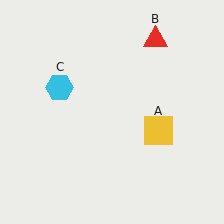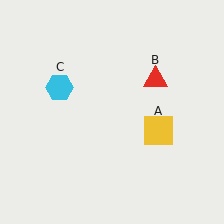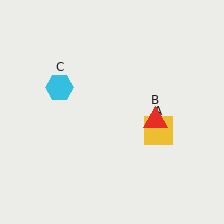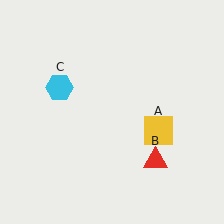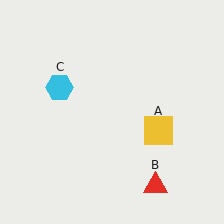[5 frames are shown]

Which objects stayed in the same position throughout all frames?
Yellow square (object A) and cyan hexagon (object C) remained stationary.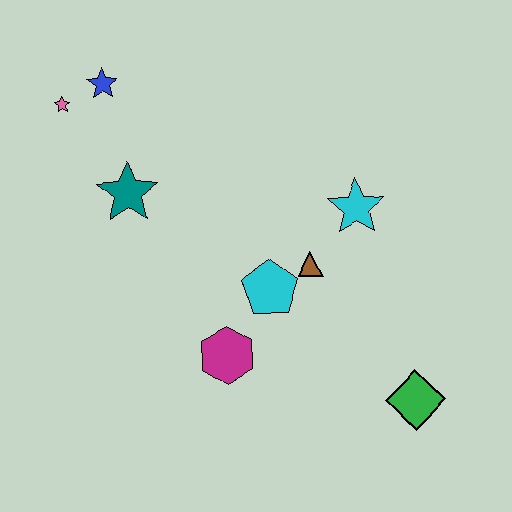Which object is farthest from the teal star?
The green diamond is farthest from the teal star.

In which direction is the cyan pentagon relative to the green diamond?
The cyan pentagon is to the left of the green diamond.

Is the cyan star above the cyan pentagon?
Yes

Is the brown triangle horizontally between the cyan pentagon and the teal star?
No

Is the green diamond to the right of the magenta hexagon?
Yes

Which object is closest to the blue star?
The pink star is closest to the blue star.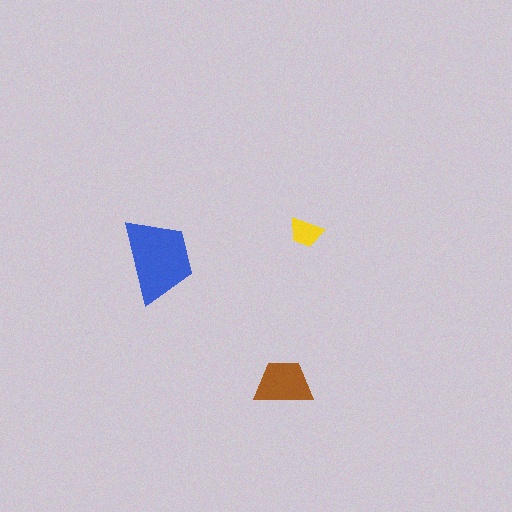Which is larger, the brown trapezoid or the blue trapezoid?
The blue one.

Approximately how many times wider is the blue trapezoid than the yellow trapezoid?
About 2.5 times wider.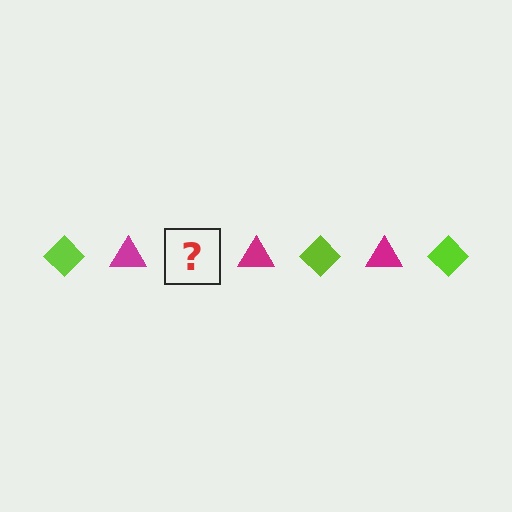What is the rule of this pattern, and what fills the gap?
The rule is that the pattern alternates between lime diamond and magenta triangle. The gap should be filled with a lime diamond.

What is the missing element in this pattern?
The missing element is a lime diamond.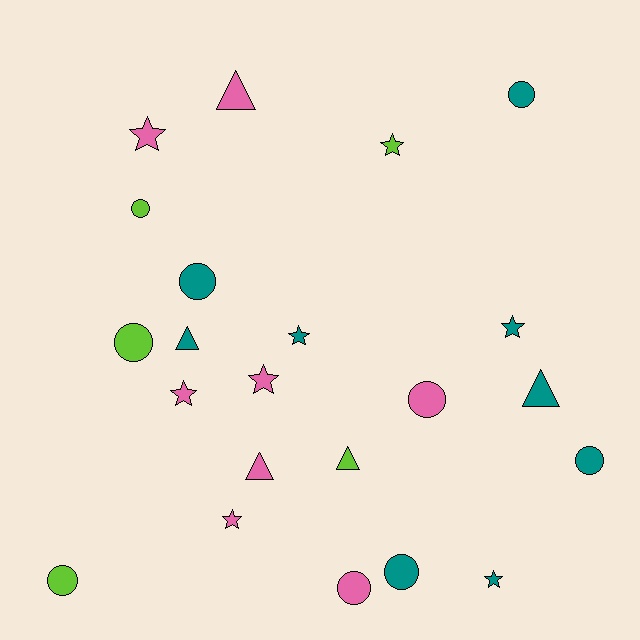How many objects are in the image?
There are 22 objects.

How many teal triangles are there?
There are 2 teal triangles.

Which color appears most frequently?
Teal, with 9 objects.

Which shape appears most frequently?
Circle, with 9 objects.